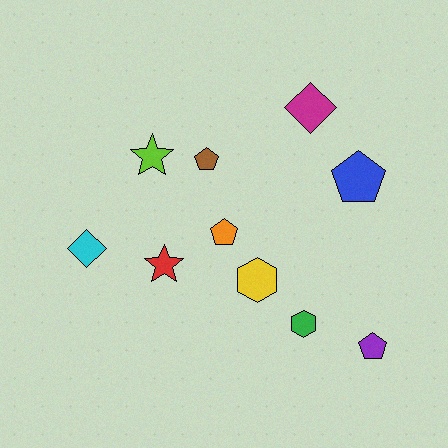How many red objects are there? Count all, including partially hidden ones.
There is 1 red object.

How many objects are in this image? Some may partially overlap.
There are 10 objects.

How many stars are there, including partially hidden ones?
There are 2 stars.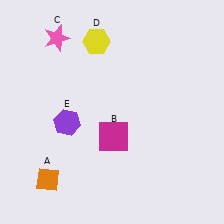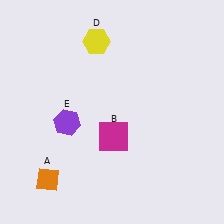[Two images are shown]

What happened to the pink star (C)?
The pink star (C) was removed in Image 2. It was in the top-left area of Image 1.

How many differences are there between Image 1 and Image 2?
There is 1 difference between the two images.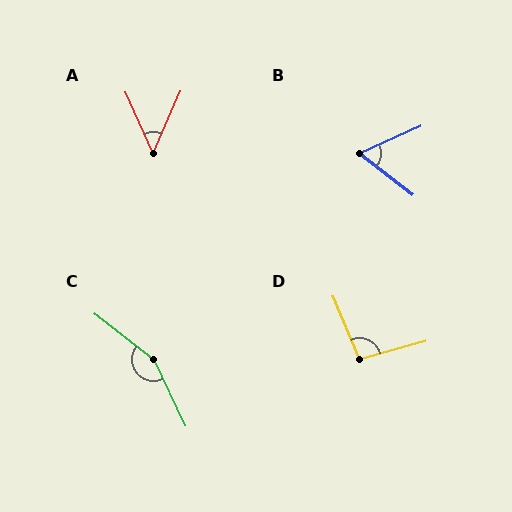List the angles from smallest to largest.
A (48°), B (61°), D (98°), C (154°).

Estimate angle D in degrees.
Approximately 98 degrees.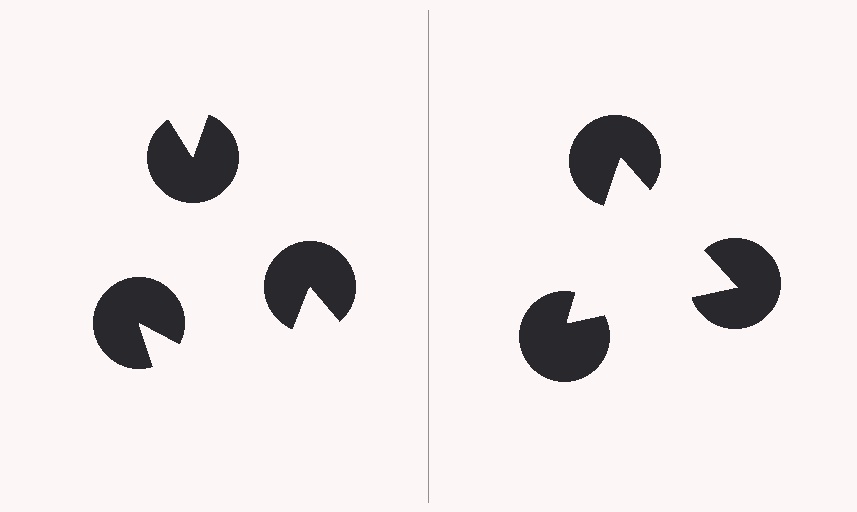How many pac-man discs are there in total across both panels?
6 — 3 on each side.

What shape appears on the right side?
An illusory triangle.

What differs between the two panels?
The pac-man discs are positioned identically on both sides; only the wedge orientations differ. On the right they align to a triangle; on the left they are misaligned.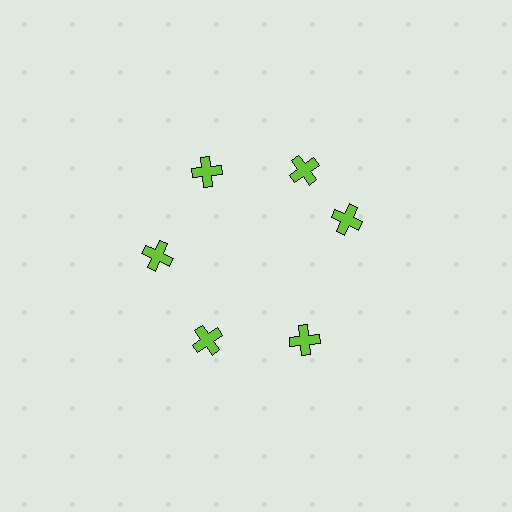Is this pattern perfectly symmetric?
No. The 6 lime crosses are arranged in a ring, but one element near the 3 o'clock position is rotated out of alignment along the ring, breaking the 6-fold rotational symmetry.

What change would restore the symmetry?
The symmetry would be restored by rotating it back into even spacing with its neighbors so that all 6 crosses sit at equal angles and equal distance from the center.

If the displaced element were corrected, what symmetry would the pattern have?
It would have 6-fold rotational symmetry — the pattern would map onto itself every 60 degrees.